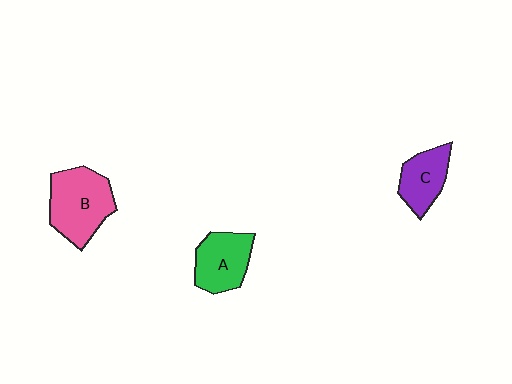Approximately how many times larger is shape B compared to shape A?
Approximately 1.3 times.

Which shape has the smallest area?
Shape C (purple).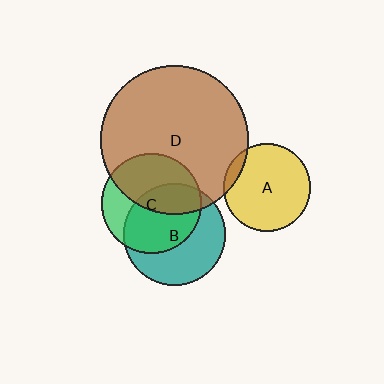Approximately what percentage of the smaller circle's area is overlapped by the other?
Approximately 10%.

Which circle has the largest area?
Circle D (brown).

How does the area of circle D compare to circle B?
Approximately 2.1 times.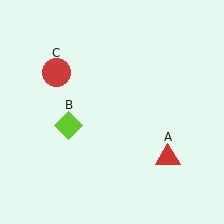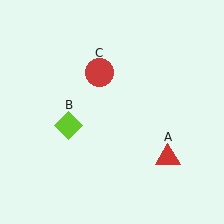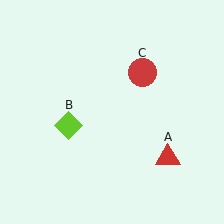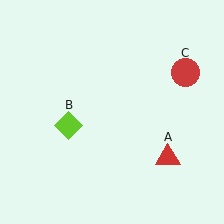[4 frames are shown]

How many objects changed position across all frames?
1 object changed position: red circle (object C).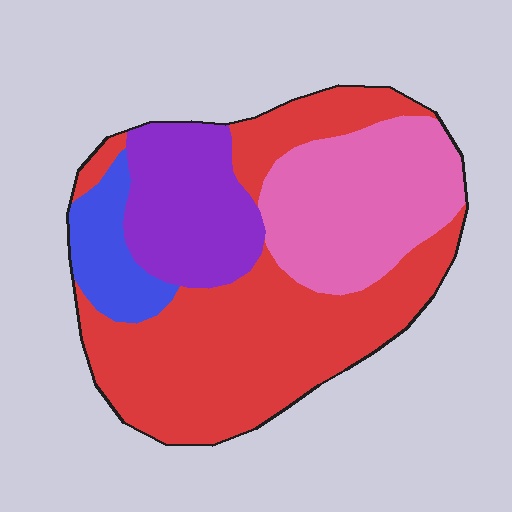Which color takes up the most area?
Red, at roughly 50%.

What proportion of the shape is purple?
Purple takes up less than a quarter of the shape.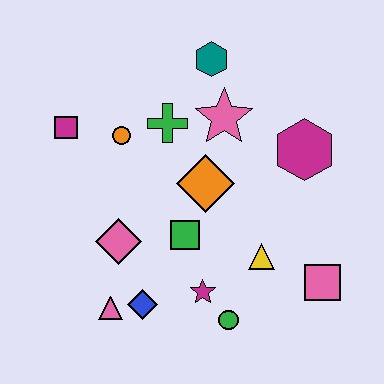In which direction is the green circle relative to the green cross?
The green circle is below the green cross.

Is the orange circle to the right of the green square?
No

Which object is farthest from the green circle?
The teal hexagon is farthest from the green circle.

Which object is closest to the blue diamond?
The pink triangle is closest to the blue diamond.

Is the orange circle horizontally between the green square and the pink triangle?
Yes